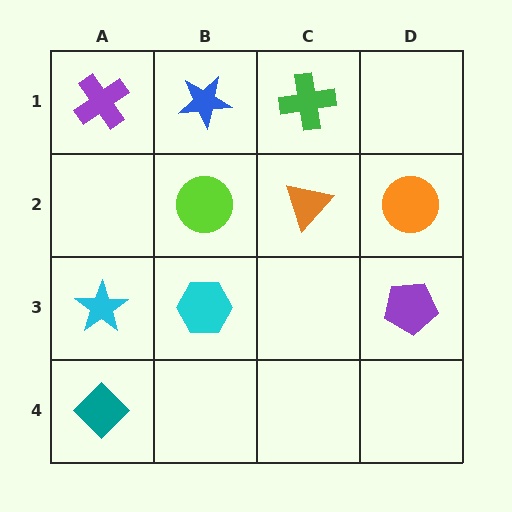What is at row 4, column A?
A teal diamond.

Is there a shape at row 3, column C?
No, that cell is empty.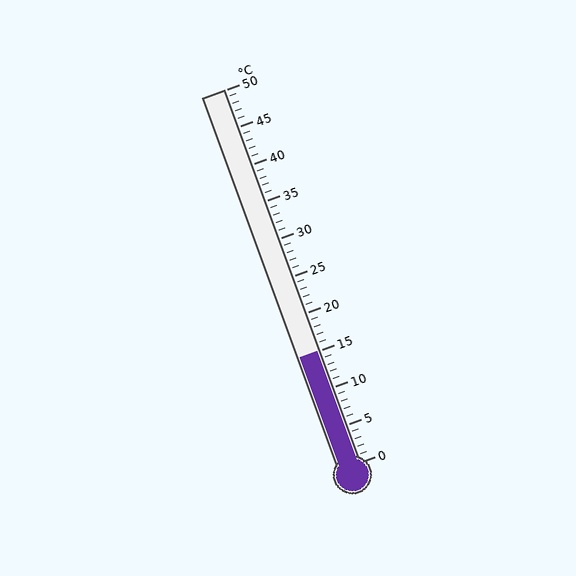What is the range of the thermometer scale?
The thermometer scale ranges from 0°C to 50°C.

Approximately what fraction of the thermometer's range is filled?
The thermometer is filled to approximately 30% of its range.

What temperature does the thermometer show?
The thermometer shows approximately 15°C.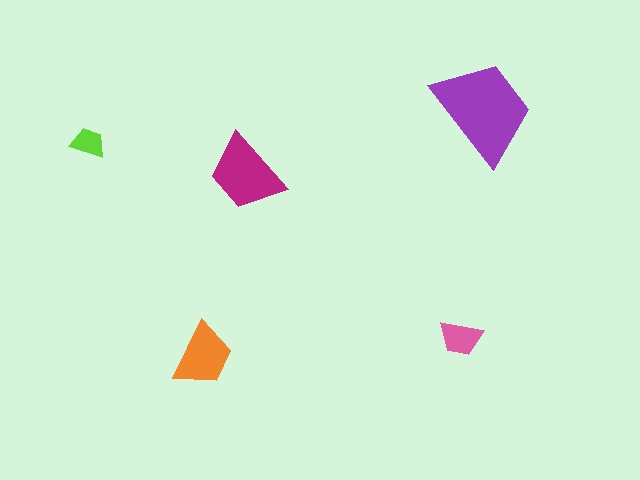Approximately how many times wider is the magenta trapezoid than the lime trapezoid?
About 2.5 times wider.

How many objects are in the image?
There are 5 objects in the image.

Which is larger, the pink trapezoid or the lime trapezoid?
The pink one.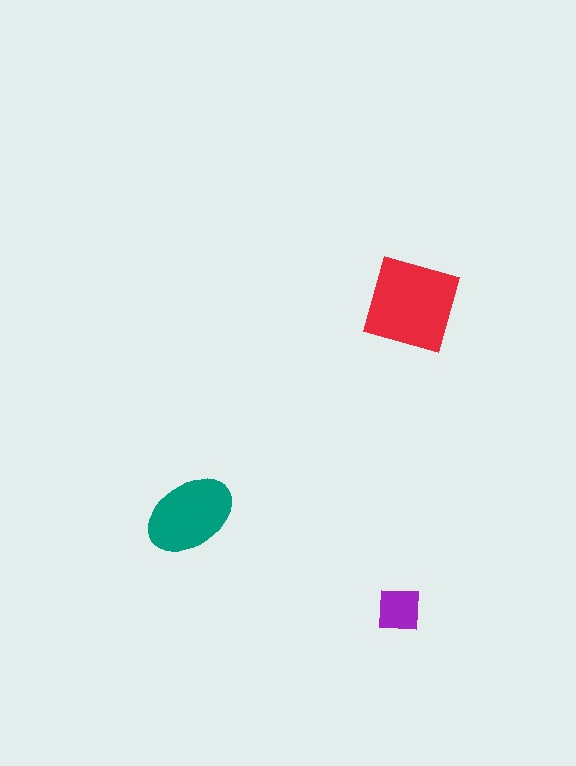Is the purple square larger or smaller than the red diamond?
Smaller.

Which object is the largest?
The red diamond.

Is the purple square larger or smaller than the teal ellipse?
Smaller.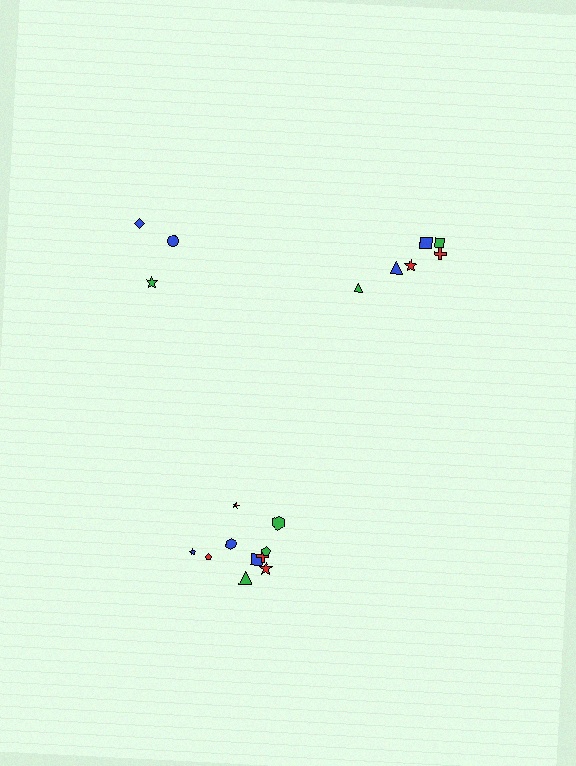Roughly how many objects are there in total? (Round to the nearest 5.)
Roughly 20 objects in total.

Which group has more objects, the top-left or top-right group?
The top-right group.